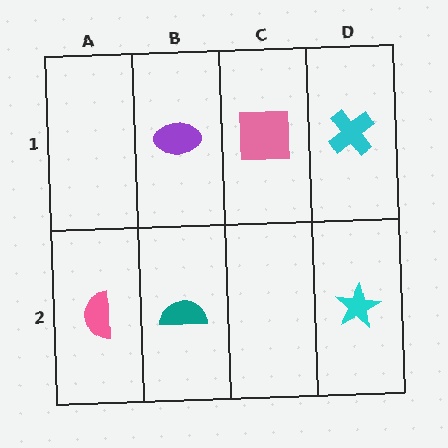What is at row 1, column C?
A pink square.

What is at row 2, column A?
A pink semicircle.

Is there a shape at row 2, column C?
No, that cell is empty.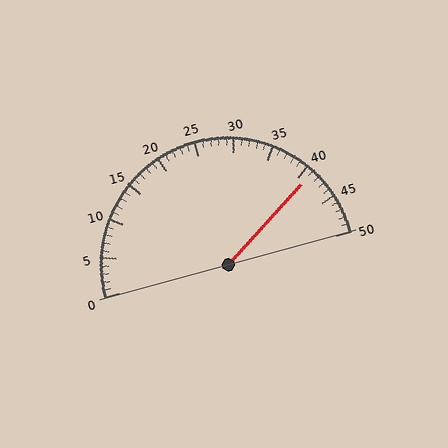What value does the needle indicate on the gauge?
The needle indicates approximately 41.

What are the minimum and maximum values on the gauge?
The gauge ranges from 0 to 50.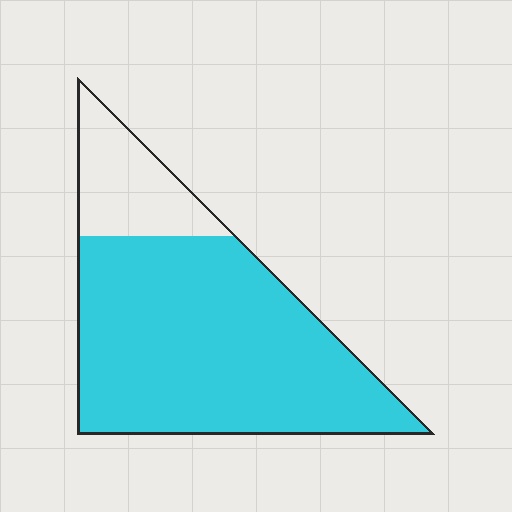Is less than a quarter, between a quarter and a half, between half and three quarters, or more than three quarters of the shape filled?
More than three quarters.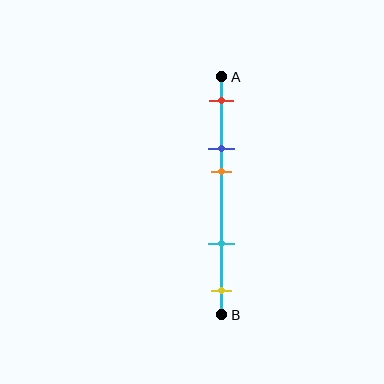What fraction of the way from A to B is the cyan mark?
The cyan mark is approximately 70% (0.7) of the way from A to B.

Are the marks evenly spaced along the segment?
No, the marks are not evenly spaced.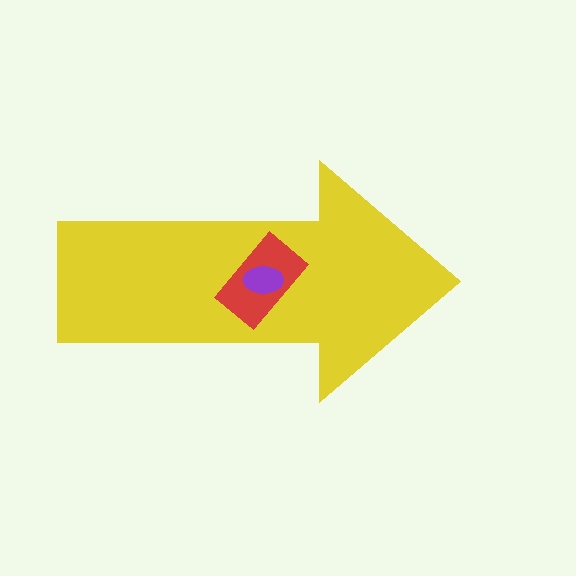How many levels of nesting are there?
3.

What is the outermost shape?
The yellow arrow.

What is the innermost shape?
The purple ellipse.